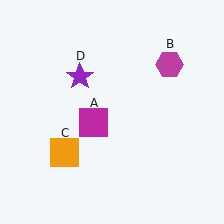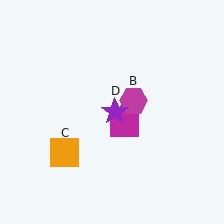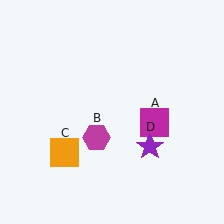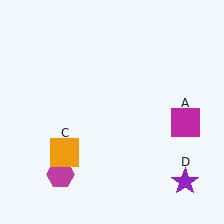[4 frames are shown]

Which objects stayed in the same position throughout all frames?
Orange square (object C) remained stationary.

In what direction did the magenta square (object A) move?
The magenta square (object A) moved right.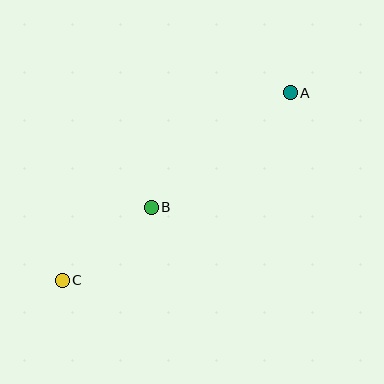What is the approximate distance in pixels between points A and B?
The distance between A and B is approximately 180 pixels.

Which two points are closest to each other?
Points B and C are closest to each other.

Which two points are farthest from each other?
Points A and C are farthest from each other.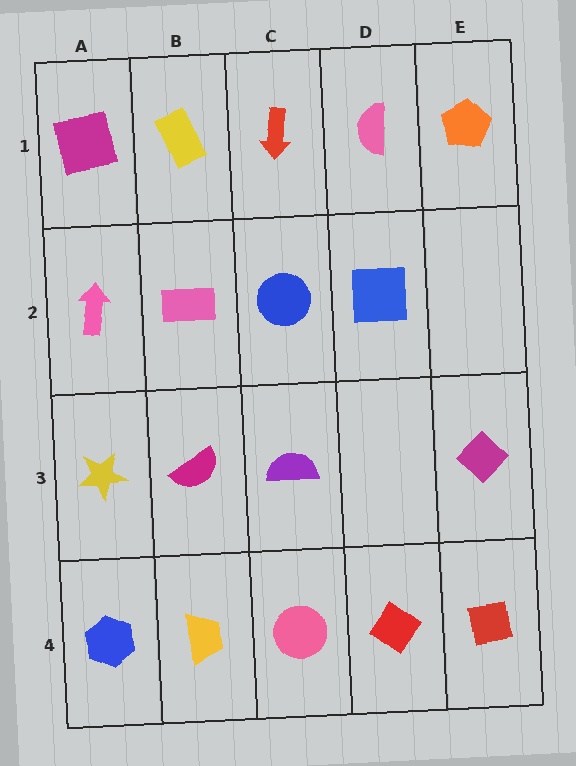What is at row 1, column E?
An orange pentagon.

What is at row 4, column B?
A yellow trapezoid.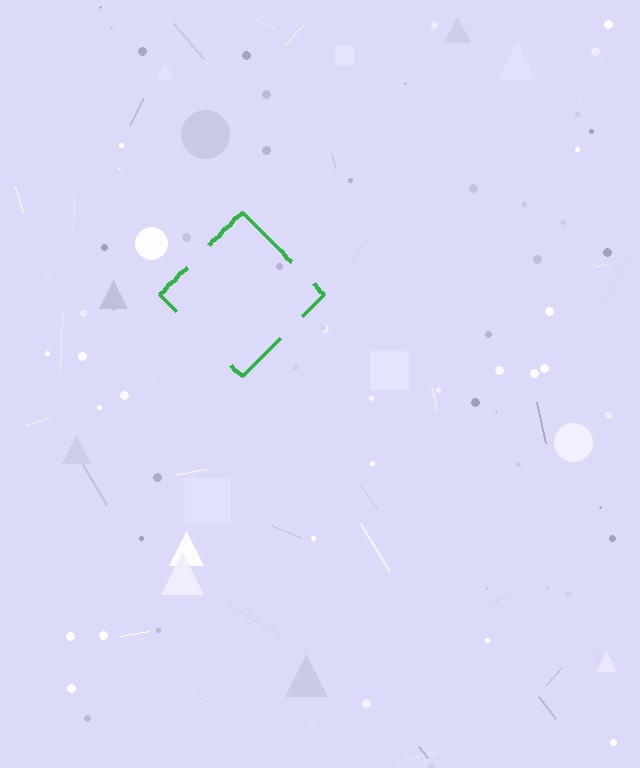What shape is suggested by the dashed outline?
The dashed outline suggests a diamond.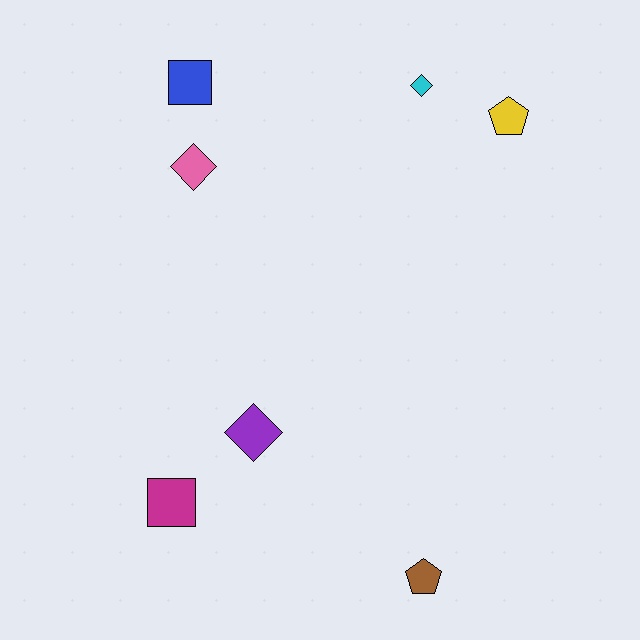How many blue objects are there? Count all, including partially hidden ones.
There is 1 blue object.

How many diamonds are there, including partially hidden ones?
There are 3 diamonds.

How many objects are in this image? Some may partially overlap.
There are 7 objects.